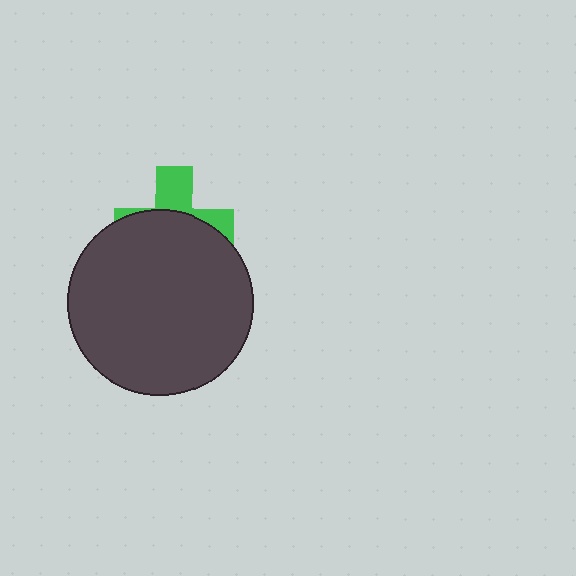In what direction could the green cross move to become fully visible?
The green cross could move up. That would shift it out from behind the dark gray circle entirely.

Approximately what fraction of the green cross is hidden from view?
Roughly 65% of the green cross is hidden behind the dark gray circle.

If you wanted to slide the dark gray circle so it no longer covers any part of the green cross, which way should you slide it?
Slide it down — that is the most direct way to separate the two shapes.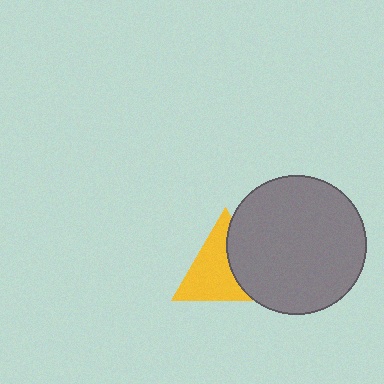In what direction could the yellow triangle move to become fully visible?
The yellow triangle could move left. That would shift it out from behind the gray circle entirely.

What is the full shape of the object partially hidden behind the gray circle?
The partially hidden object is a yellow triangle.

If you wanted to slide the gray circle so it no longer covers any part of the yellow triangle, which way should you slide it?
Slide it right — that is the most direct way to separate the two shapes.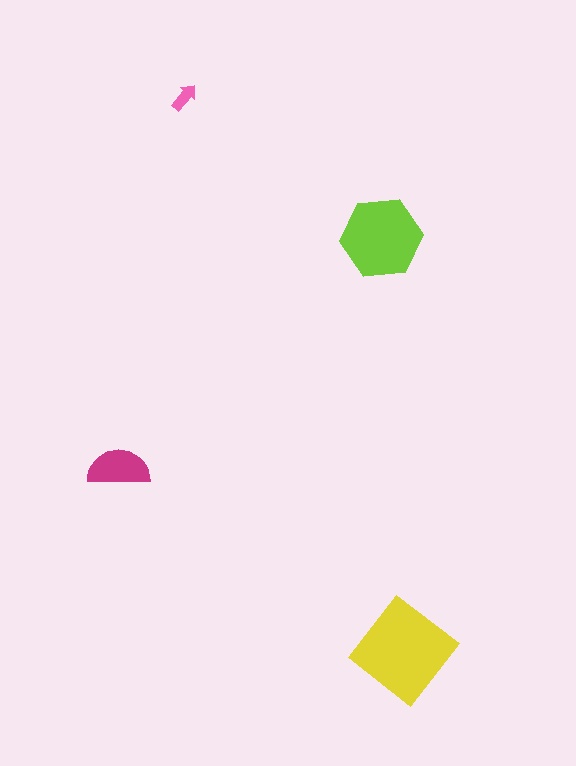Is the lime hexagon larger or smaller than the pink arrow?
Larger.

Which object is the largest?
The yellow diamond.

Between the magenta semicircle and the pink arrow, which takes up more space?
The magenta semicircle.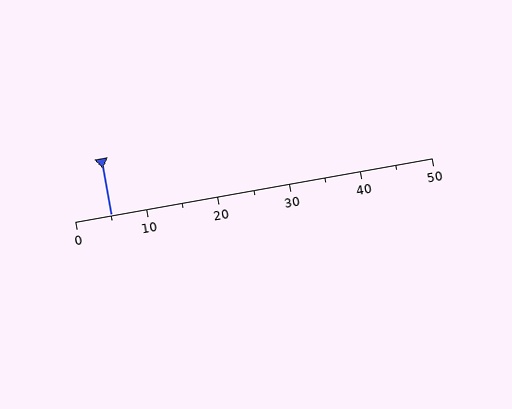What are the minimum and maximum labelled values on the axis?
The axis runs from 0 to 50.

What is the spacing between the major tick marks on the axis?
The major ticks are spaced 10 apart.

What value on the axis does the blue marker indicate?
The marker indicates approximately 5.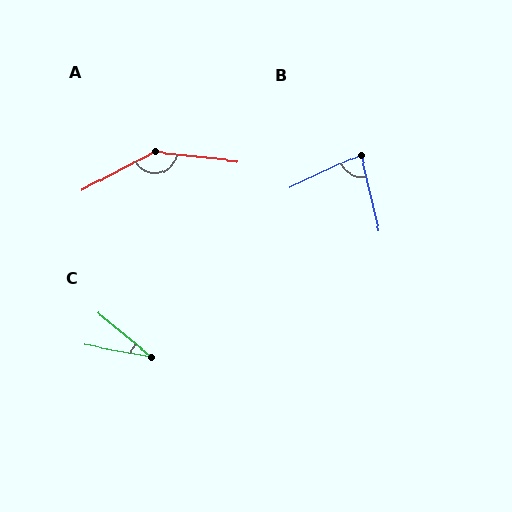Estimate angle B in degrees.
Approximately 79 degrees.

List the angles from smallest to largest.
C (30°), B (79°), A (146°).